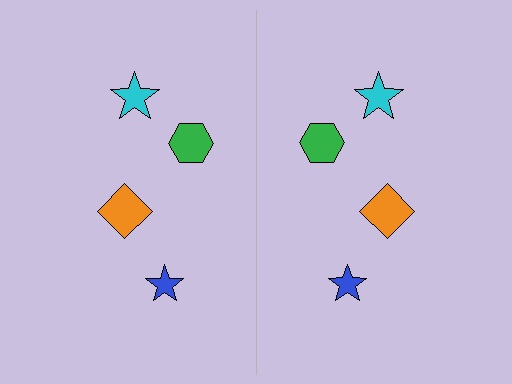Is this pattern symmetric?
Yes, this pattern has bilateral (reflection) symmetry.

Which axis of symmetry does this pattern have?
The pattern has a vertical axis of symmetry running through the center of the image.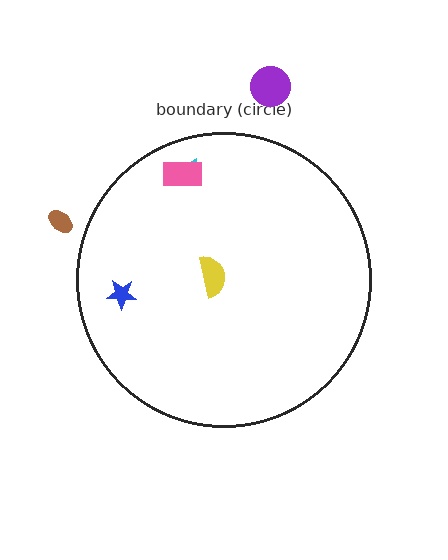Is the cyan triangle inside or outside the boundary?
Inside.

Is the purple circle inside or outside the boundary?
Outside.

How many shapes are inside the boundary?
4 inside, 2 outside.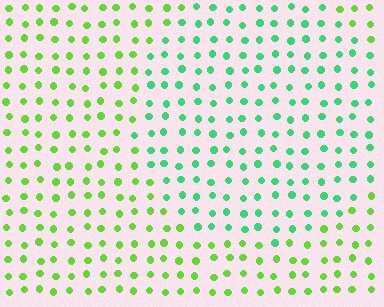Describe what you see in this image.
The image is filled with small lime elements in a uniform arrangement. A circle-shaped region is visible where the elements are tinted to a slightly different hue, forming a subtle color boundary.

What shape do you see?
I see a circle.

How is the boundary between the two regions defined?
The boundary is defined purely by a slight shift in hue (about 44 degrees). Spacing, size, and orientation are identical on both sides.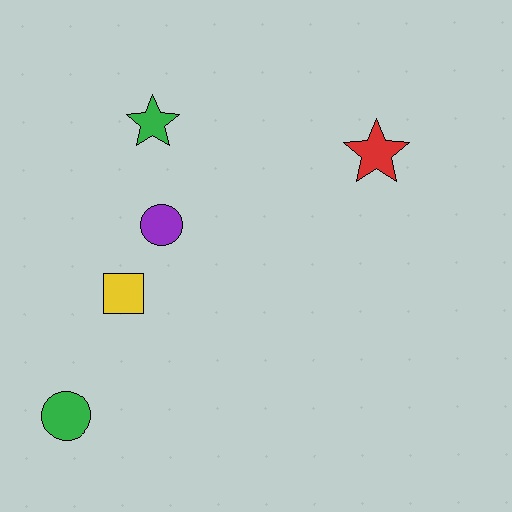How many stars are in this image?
There are 2 stars.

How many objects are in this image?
There are 5 objects.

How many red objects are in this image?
There is 1 red object.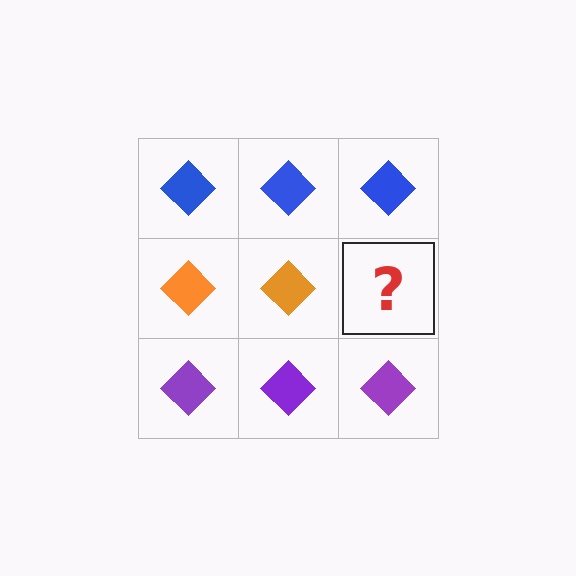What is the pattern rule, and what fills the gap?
The rule is that each row has a consistent color. The gap should be filled with an orange diamond.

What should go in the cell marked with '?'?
The missing cell should contain an orange diamond.